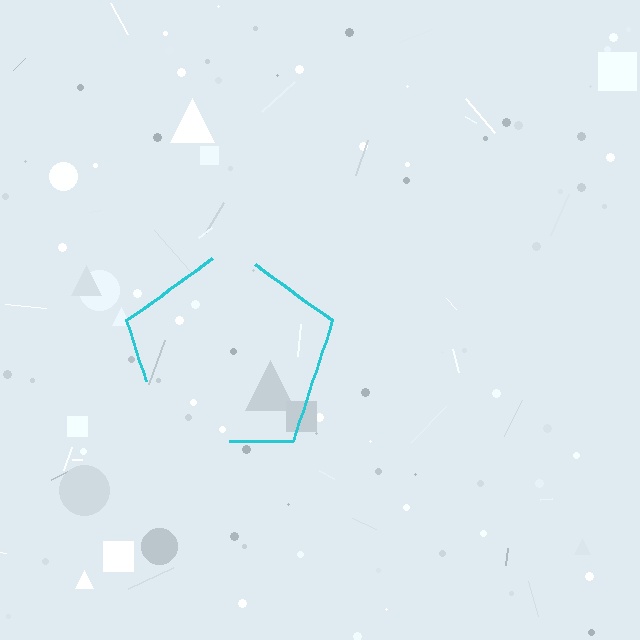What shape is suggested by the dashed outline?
The dashed outline suggests a pentagon.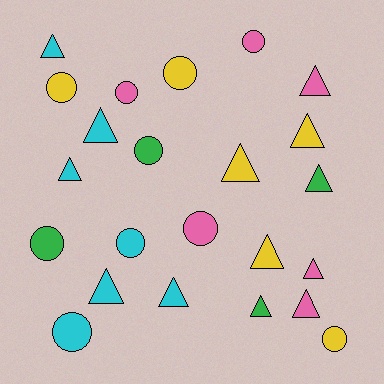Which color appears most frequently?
Cyan, with 7 objects.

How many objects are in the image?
There are 23 objects.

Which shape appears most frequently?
Triangle, with 13 objects.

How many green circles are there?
There are 2 green circles.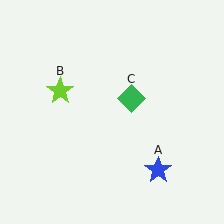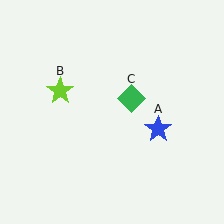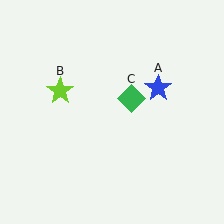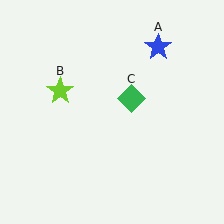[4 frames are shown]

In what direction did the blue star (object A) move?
The blue star (object A) moved up.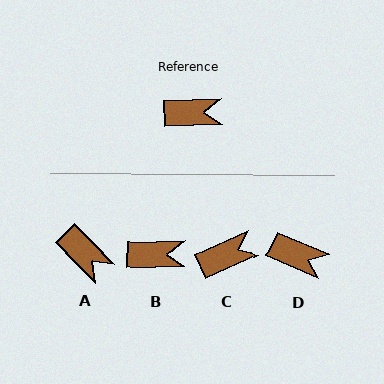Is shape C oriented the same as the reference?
No, it is off by about 22 degrees.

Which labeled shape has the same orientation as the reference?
B.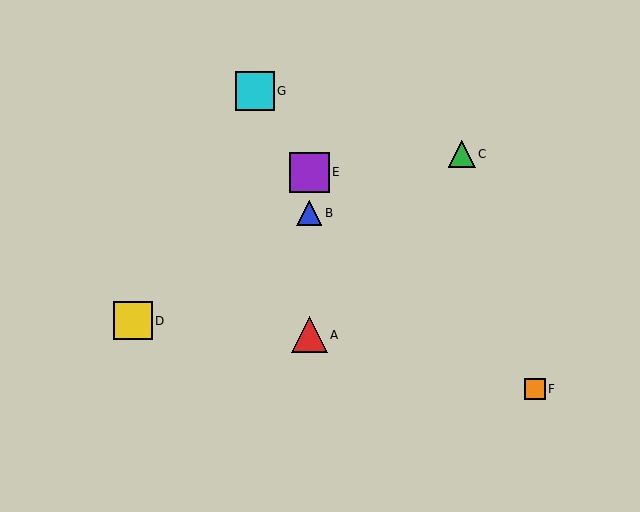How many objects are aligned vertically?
3 objects (A, B, E) are aligned vertically.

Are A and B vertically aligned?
Yes, both are at x≈309.